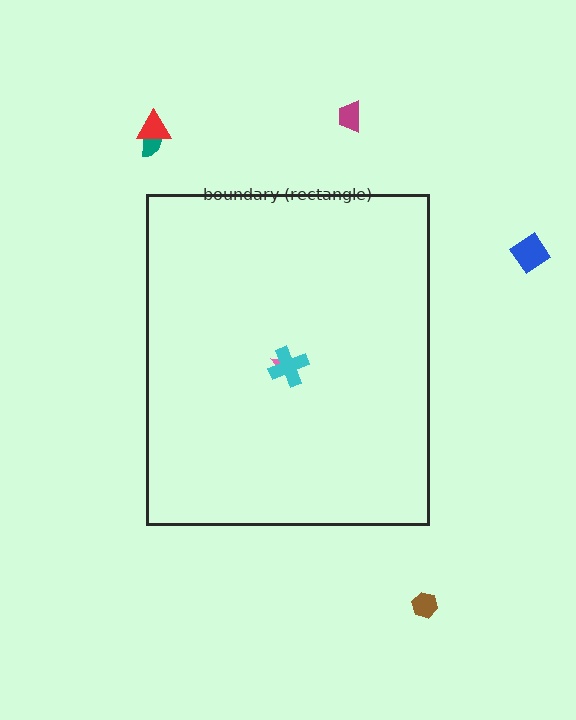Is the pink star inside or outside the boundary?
Inside.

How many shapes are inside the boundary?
2 inside, 5 outside.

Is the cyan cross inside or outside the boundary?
Inside.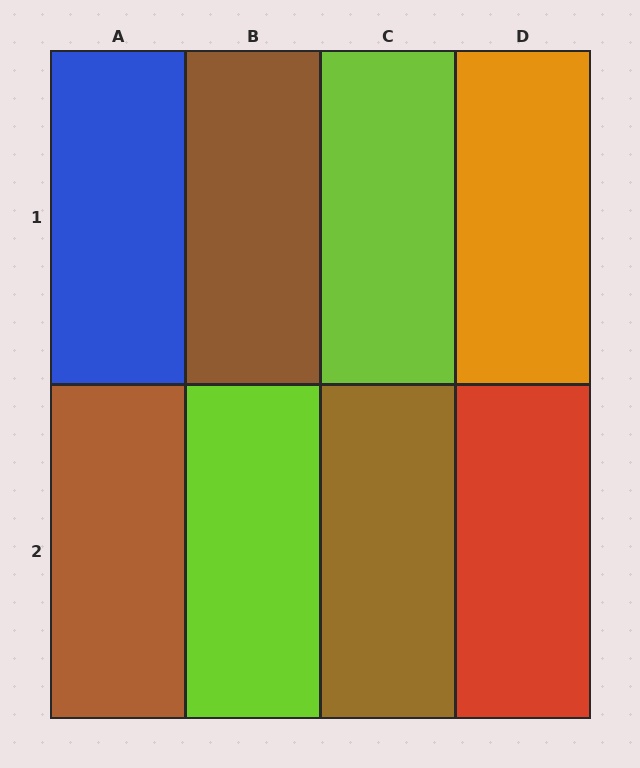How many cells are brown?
3 cells are brown.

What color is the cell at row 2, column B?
Lime.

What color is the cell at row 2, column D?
Red.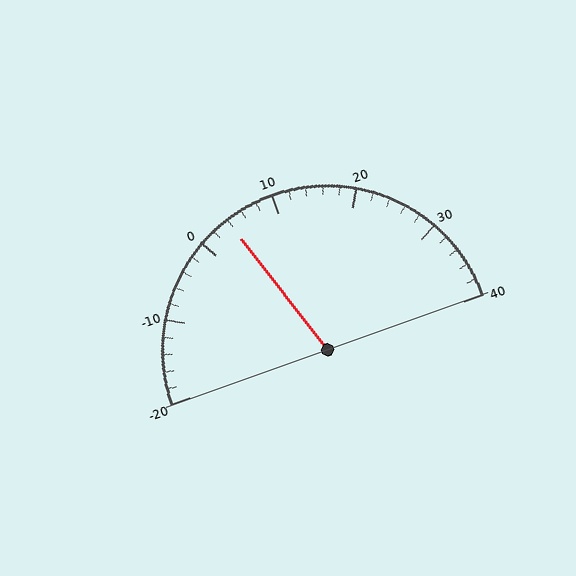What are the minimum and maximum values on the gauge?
The gauge ranges from -20 to 40.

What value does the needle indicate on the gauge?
The needle indicates approximately 4.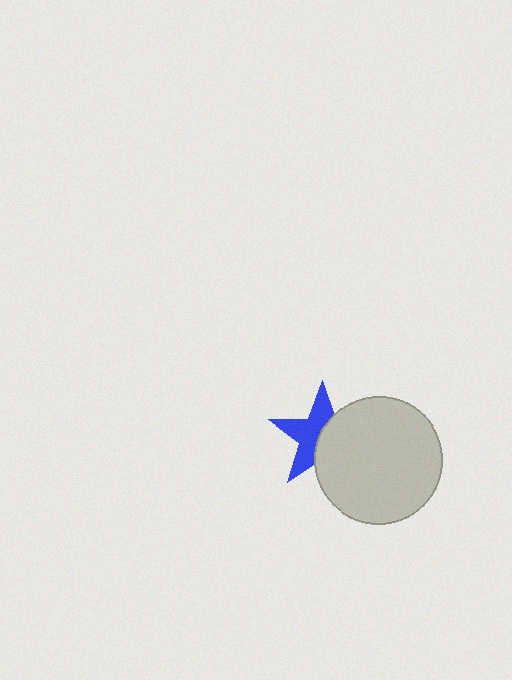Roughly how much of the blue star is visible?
About half of it is visible (roughly 54%).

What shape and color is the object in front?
The object in front is a light gray circle.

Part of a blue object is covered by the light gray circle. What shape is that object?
It is a star.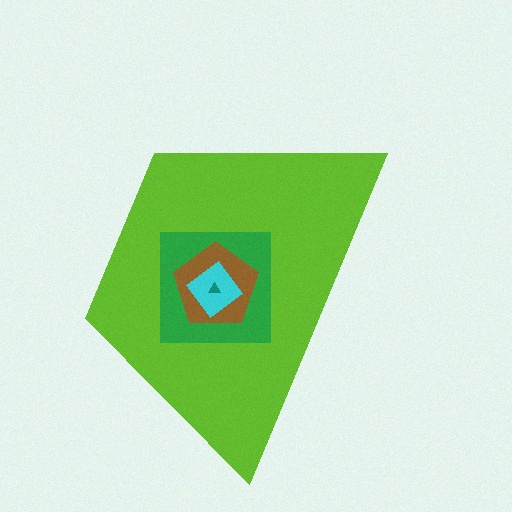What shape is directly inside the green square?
The brown pentagon.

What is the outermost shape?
The lime trapezoid.